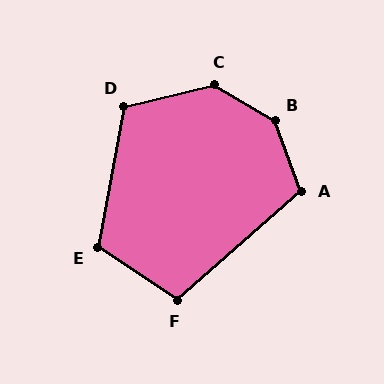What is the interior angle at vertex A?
Approximately 111 degrees (obtuse).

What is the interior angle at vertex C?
Approximately 136 degrees (obtuse).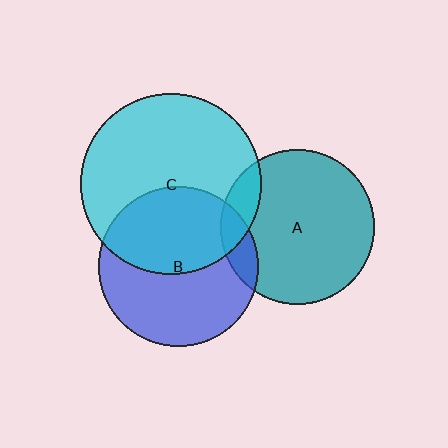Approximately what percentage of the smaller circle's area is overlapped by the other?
Approximately 10%.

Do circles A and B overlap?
Yes.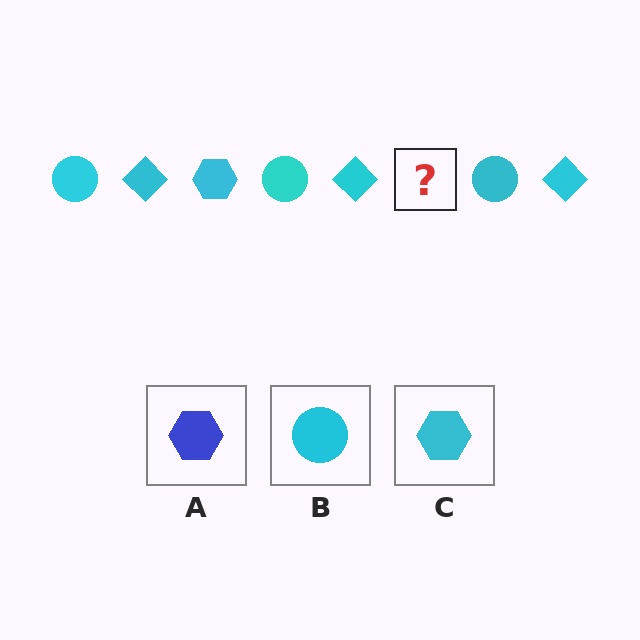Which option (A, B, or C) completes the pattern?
C.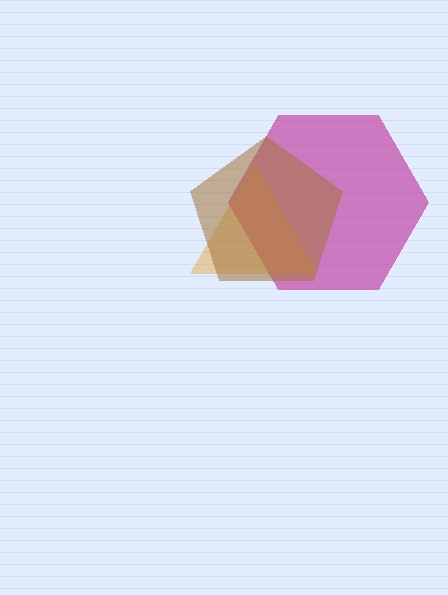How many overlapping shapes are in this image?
There are 3 overlapping shapes in the image.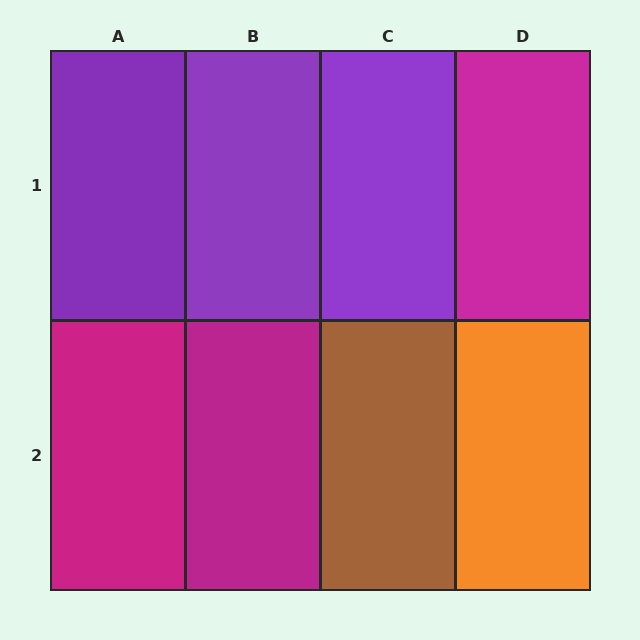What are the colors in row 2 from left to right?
Magenta, magenta, brown, orange.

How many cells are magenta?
3 cells are magenta.